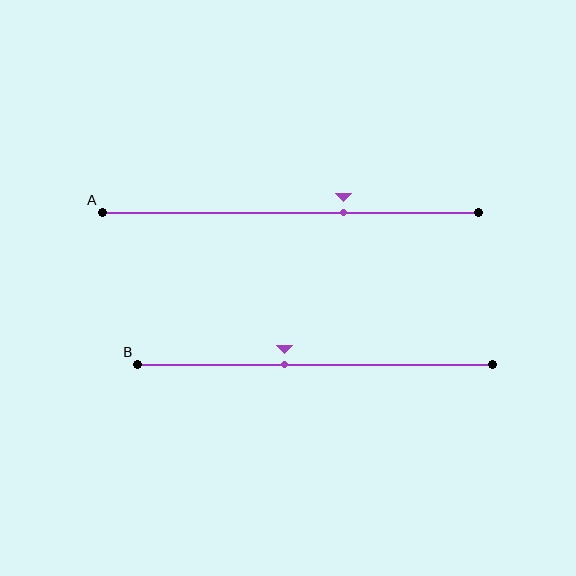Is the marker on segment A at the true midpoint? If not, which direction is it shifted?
No, the marker on segment A is shifted to the right by about 14% of the segment length.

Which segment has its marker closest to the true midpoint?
Segment B has its marker closest to the true midpoint.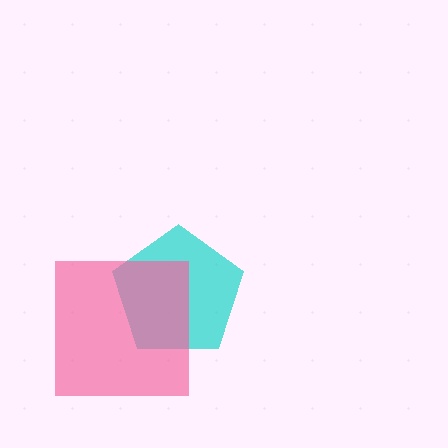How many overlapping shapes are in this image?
There are 2 overlapping shapes in the image.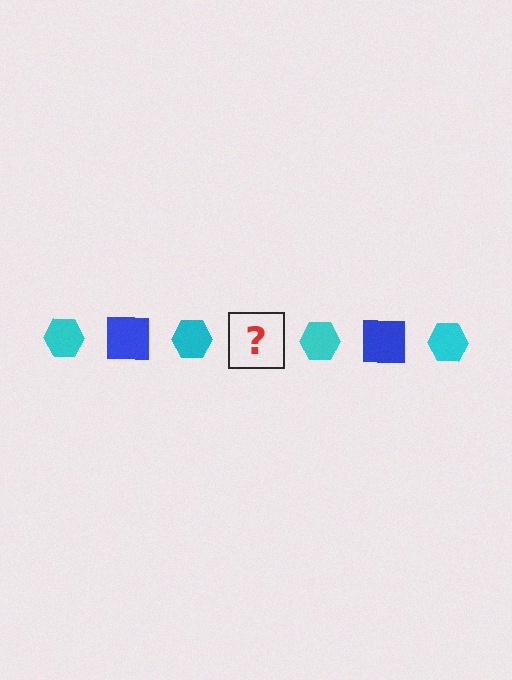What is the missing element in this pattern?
The missing element is a blue square.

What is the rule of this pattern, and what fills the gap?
The rule is that the pattern alternates between cyan hexagon and blue square. The gap should be filled with a blue square.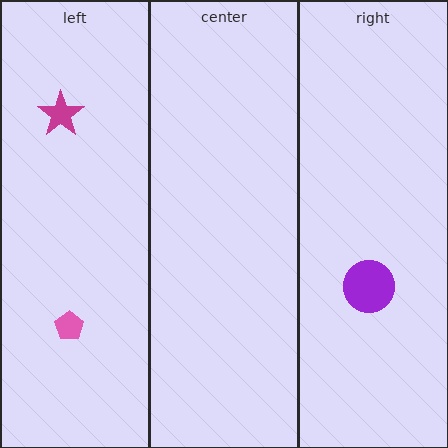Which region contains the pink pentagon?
The left region.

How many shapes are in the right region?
1.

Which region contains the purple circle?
The right region.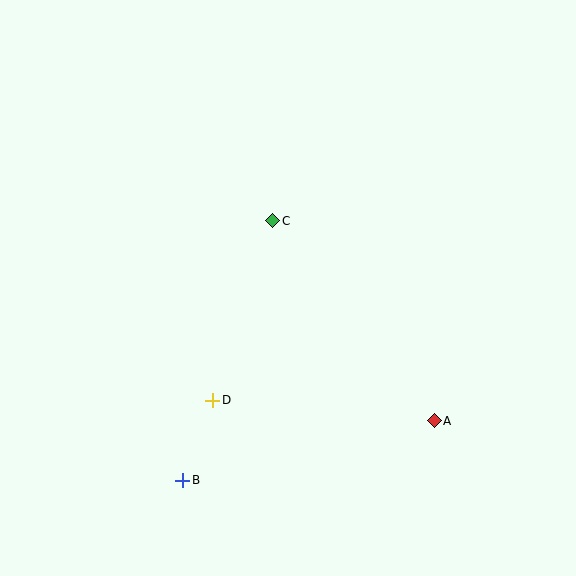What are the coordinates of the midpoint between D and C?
The midpoint between D and C is at (243, 311).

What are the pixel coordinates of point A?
Point A is at (434, 421).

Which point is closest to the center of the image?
Point C at (273, 221) is closest to the center.